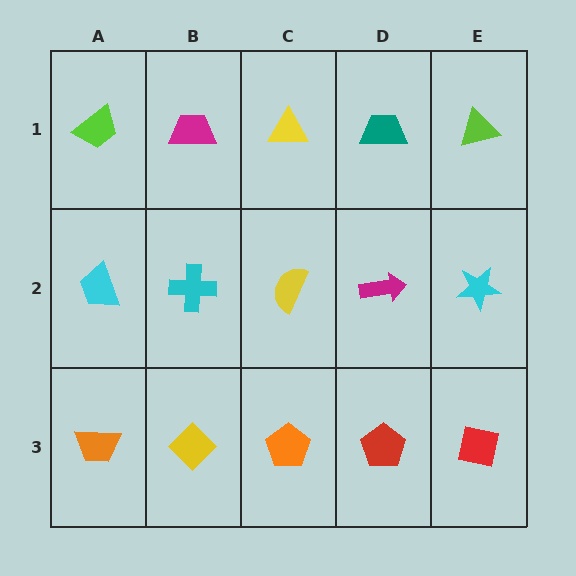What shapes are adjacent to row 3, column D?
A magenta arrow (row 2, column D), an orange pentagon (row 3, column C), a red square (row 3, column E).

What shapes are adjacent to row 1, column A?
A cyan trapezoid (row 2, column A), a magenta trapezoid (row 1, column B).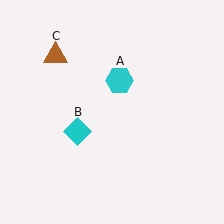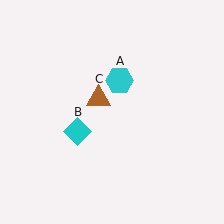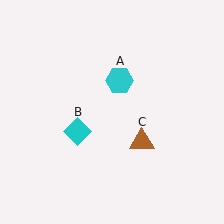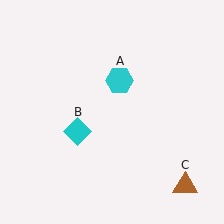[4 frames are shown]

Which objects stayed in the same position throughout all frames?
Cyan hexagon (object A) and cyan diamond (object B) remained stationary.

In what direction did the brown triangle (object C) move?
The brown triangle (object C) moved down and to the right.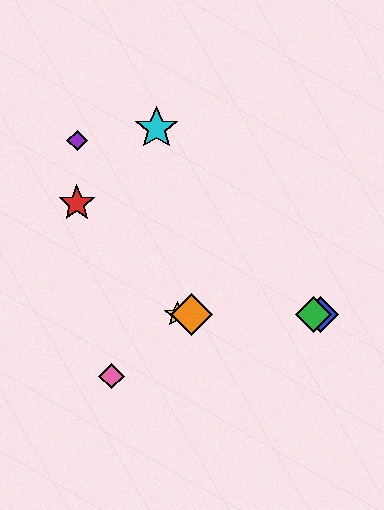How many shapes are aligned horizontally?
4 shapes (the blue diamond, the green diamond, the yellow star, the orange diamond) are aligned horizontally.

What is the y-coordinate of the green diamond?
The green diamond is at y≈314.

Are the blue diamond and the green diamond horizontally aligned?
Yes, both are at y≈314.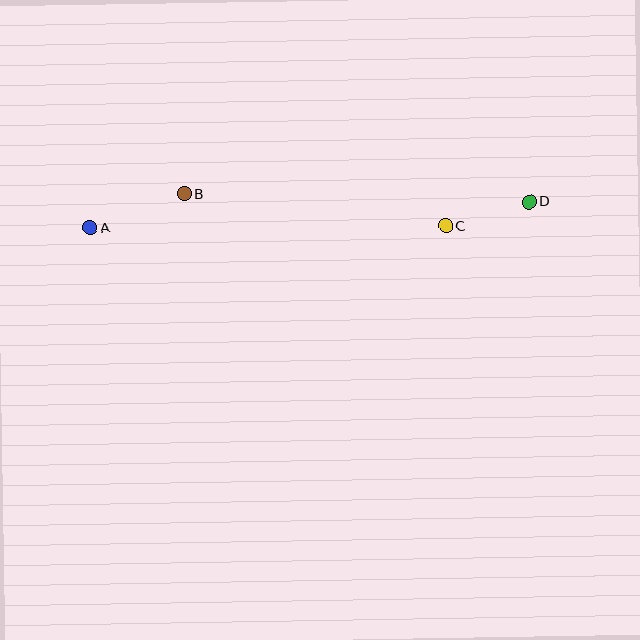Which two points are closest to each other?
Points C and D are closest to each other.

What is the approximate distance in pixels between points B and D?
The distance between B and D is approximately 345 pixels.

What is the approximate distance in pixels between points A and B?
The distance between A and B is approximately 100 pixels.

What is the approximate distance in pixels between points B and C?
The distance between B and C is approximately 263 pixels.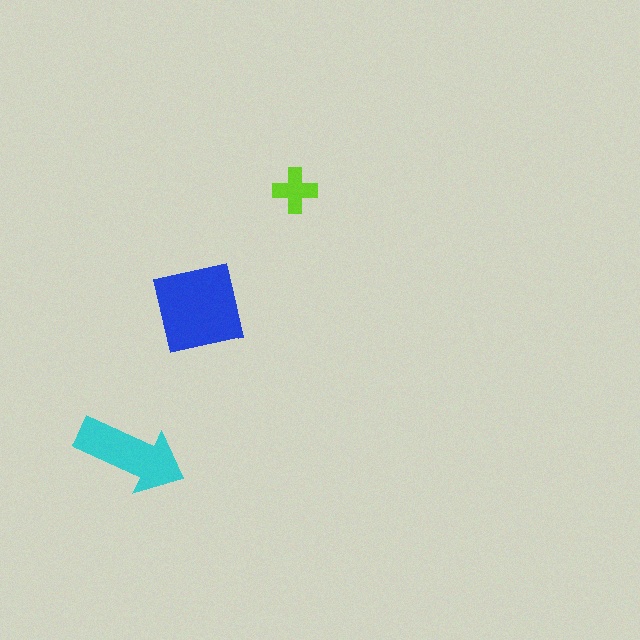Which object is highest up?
The lime cross is topmost.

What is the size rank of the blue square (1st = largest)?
1st.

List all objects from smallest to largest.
The lime cross, the cyan arrow, the blue square.